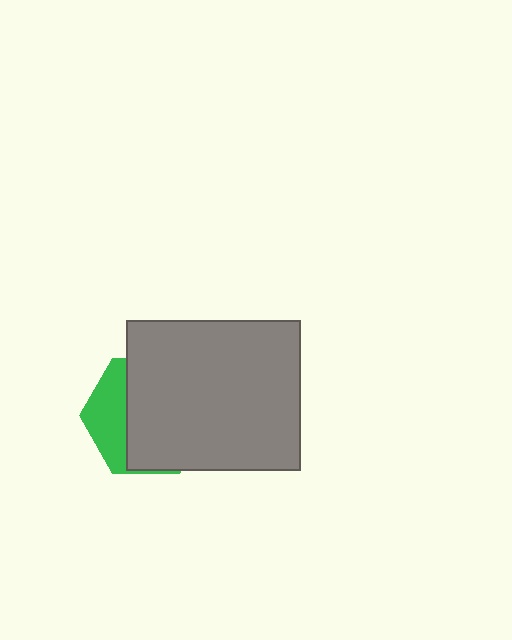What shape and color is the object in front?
The object in front is a gray rectangle.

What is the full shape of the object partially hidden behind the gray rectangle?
The partially hidden object is a green hexagon.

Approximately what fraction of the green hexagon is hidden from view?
Roughly 69% of the green hexagon is hidden behind the gray rectangle.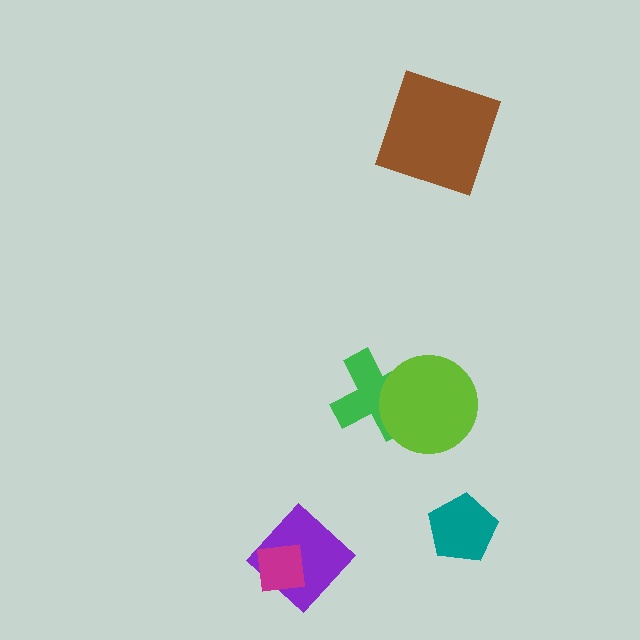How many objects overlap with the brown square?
0 objects overlap with the brown square.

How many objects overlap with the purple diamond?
1 object overlaps with the purple diamond.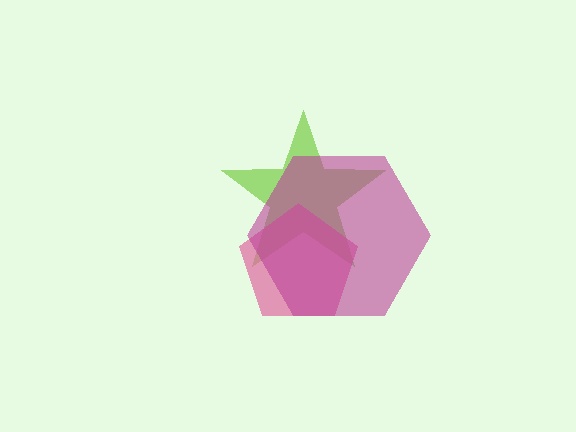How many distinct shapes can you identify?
There are 3 distinct shapes: a lime star, a pink pentagon, a magenta hexagon.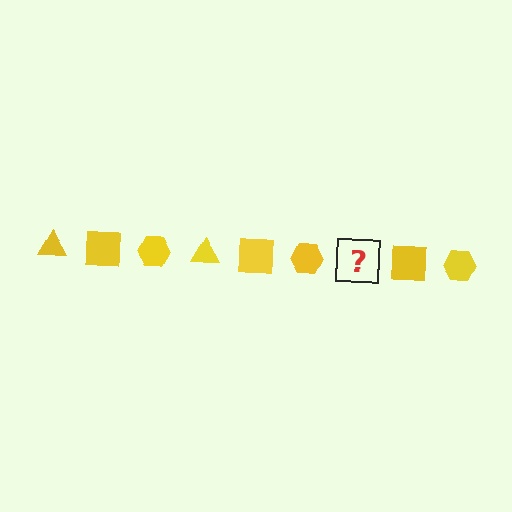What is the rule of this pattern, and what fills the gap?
The rule is that the pattern cycles through triangle, square, hexagon shapes in yellow. The gap should be filled with a yellow triangle.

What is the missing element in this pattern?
The missing element is a yellow triangle.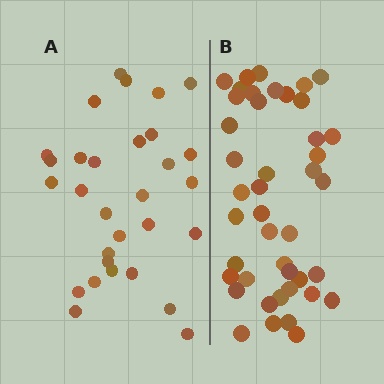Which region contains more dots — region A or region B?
Region B (the right region) has more dots.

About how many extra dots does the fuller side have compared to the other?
Region B has approximately 15 more dots than region A.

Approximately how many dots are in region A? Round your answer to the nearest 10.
About 30 dots.